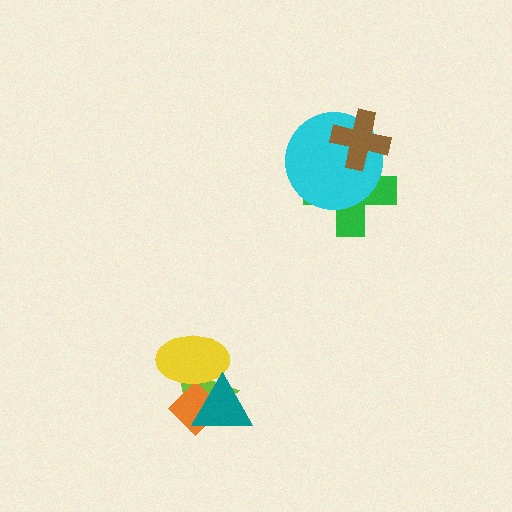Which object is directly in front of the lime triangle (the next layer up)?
The orange diamond is directly in front of the lime triangle.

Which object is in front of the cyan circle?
The brown cross is in front of the cyan circle.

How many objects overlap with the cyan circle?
2 objects overlap with the cyan circle.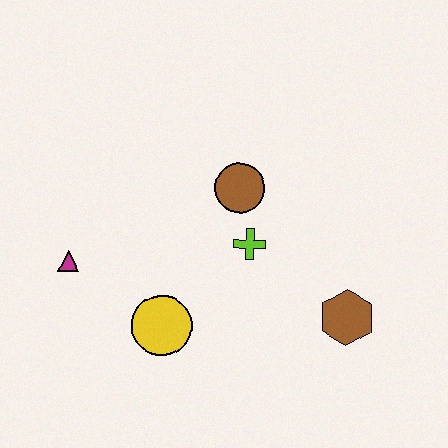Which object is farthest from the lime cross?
The magenta triangle is farthest from the lime cross.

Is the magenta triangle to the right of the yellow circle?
No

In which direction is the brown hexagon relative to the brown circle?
The brown hexagon is below the brown circle.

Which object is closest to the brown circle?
The lime cross is closest to the brown circle.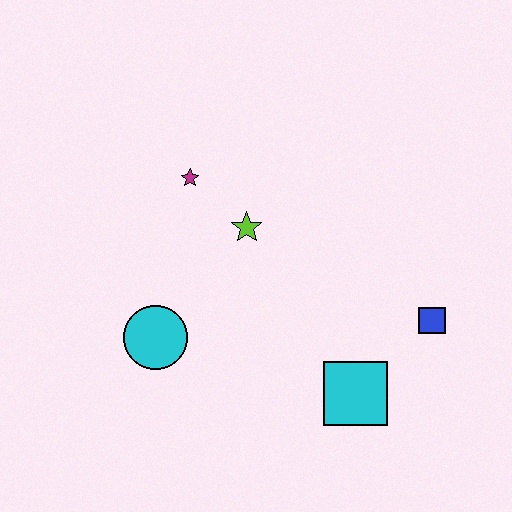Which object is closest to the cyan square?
The blue square is closest to the cyan square.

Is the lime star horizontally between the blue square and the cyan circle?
Yes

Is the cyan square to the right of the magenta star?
Yes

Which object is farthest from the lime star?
The blue square is farthest from the lime star.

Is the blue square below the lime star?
Yes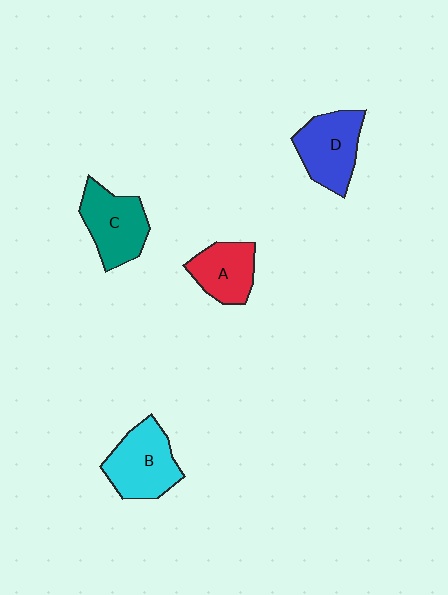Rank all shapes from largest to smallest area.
From largest to smallest: B (cyan), D (blue), C (teal), A (red).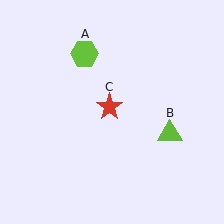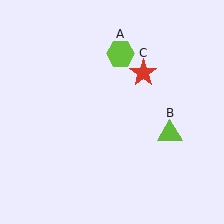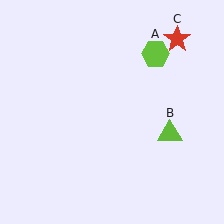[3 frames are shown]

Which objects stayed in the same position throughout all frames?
Lime triangle (object B) remained stationary.